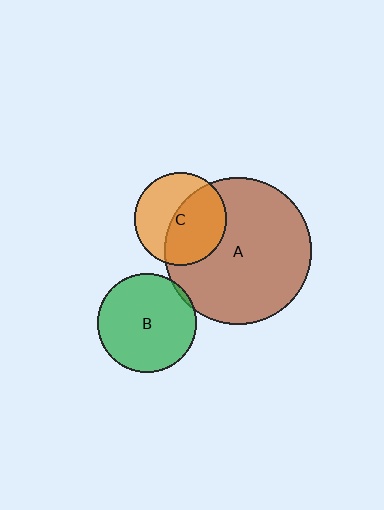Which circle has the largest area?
Circle A (brown).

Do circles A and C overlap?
Yes.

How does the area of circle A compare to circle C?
Approximately 2.5 times.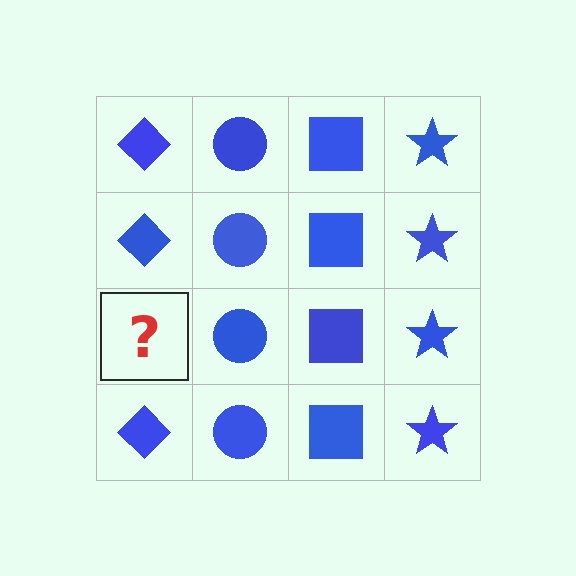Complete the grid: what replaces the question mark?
The question mark should be replaced with a blue diamond.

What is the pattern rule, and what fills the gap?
The rule is that each column has a consistent shape. The gap should be filled with a blue diamond.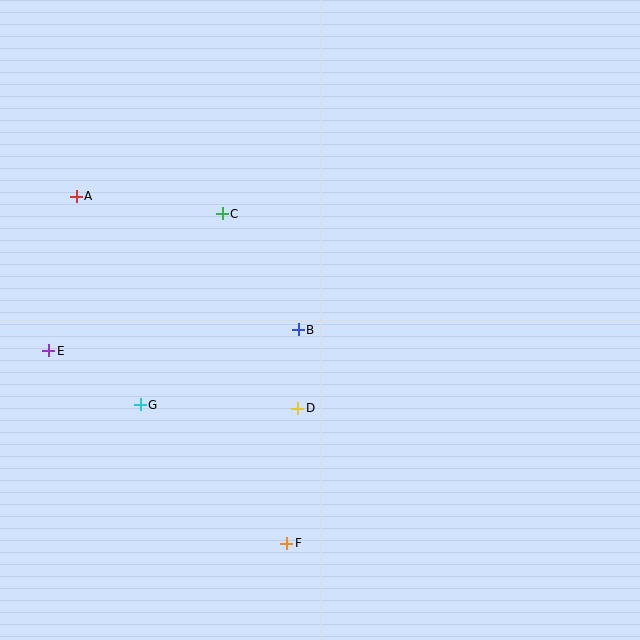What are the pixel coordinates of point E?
Point E is at (49, 351).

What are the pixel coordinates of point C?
Point C is at (222, 214).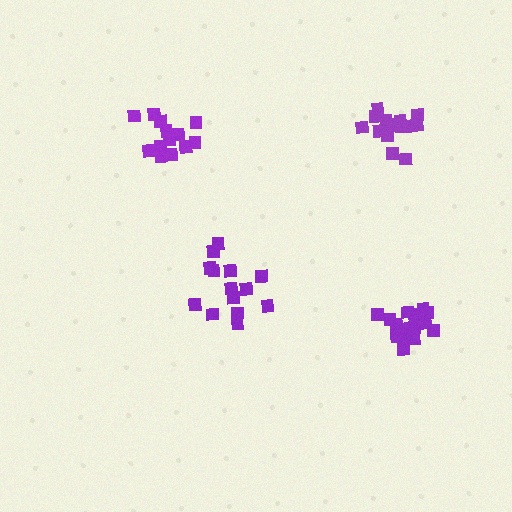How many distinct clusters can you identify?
There are 4 distinct clusters.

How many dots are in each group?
Group 1: 15 dots, Group 2: 14 dots, Group 3: 15 dots, Group 4: 14 dots (58 total).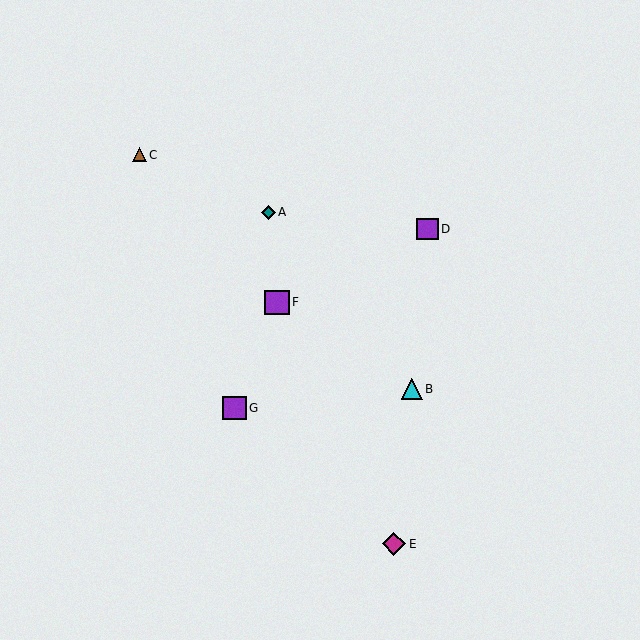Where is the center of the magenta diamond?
The center of the magenta diamond is at (394, 544).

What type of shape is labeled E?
Shape E is a magenta diamond.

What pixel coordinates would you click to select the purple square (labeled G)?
Click at (234, 408) to select the purple square G.